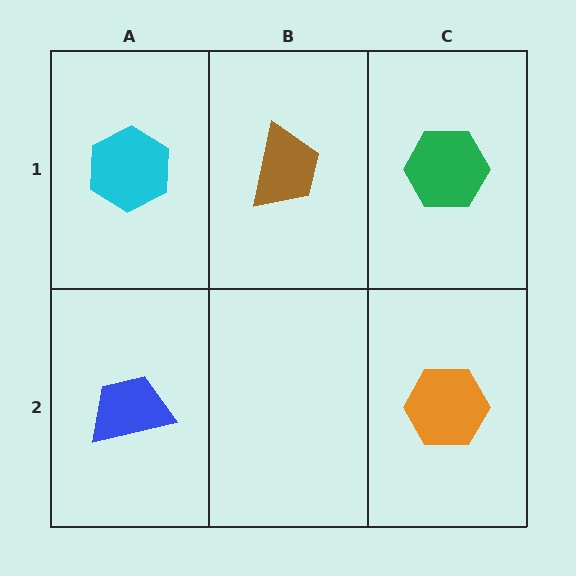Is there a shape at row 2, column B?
No, that cell is empty.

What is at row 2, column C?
An orange hexagon.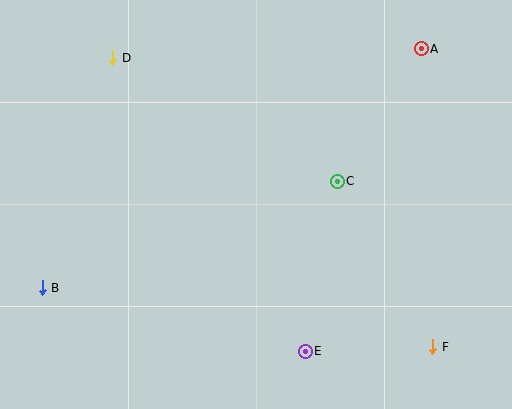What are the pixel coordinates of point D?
Point D is at (113, 58).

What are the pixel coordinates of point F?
Point F is at (433, 347).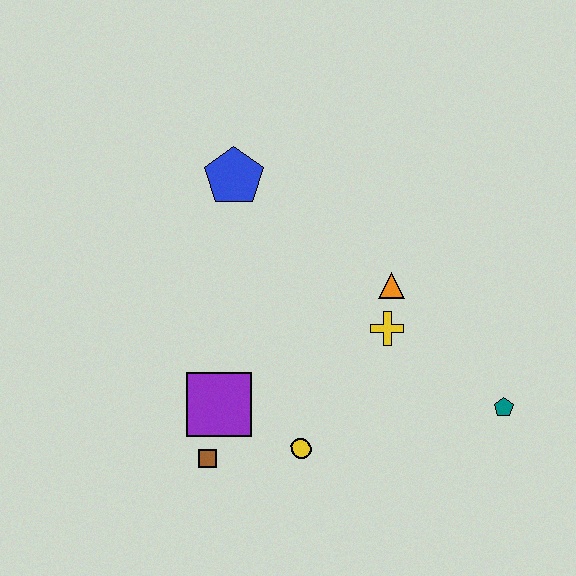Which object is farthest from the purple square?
The teal pentagon is farthest from the purple square.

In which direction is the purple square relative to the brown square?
The purple square is above the brown square.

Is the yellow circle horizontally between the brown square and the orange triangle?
Yes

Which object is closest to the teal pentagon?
The yellow cross is closest to the teal pentagon.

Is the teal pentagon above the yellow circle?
Yes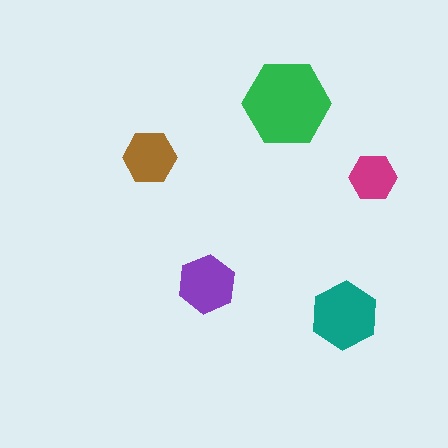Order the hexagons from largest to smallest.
the green one, the teal one, the purple one, the brown one, the magenta one.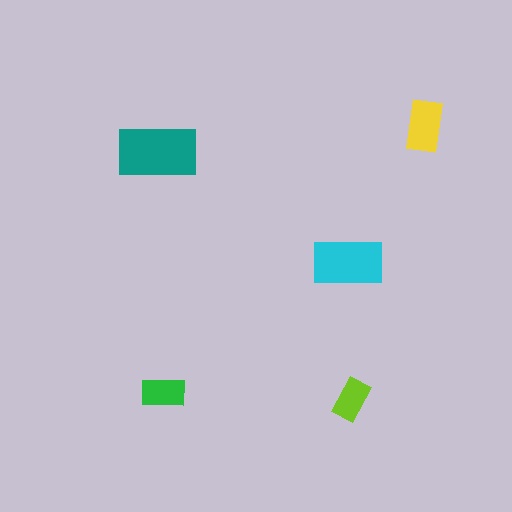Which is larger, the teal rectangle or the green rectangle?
The teal one.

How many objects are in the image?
There are 5 objects in the image.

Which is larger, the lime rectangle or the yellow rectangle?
The yellow one.